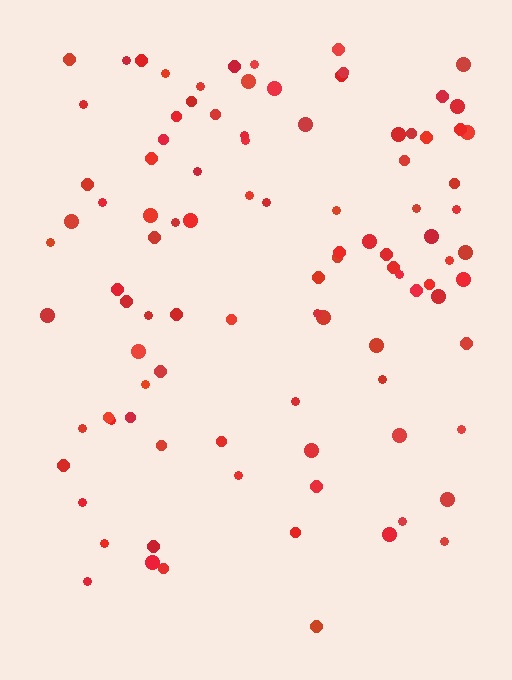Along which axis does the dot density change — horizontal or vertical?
Vertical.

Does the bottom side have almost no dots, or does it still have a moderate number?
Still a moderate number, just noticeably fewer than the top.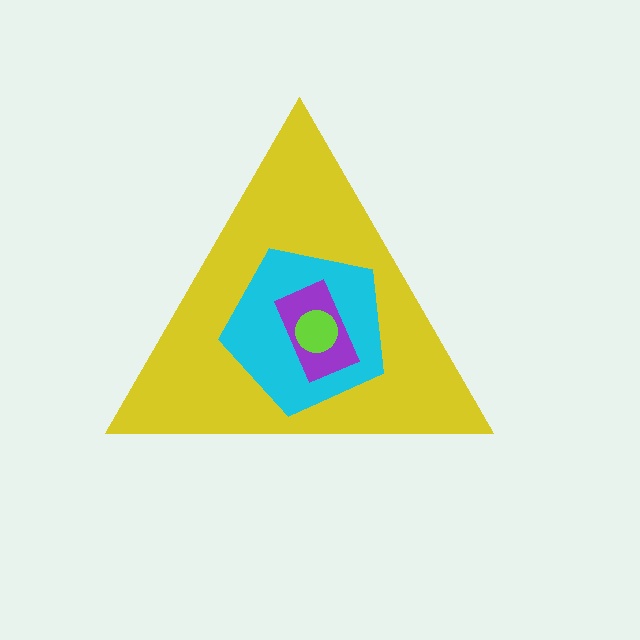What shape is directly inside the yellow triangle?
The cyan pentagon.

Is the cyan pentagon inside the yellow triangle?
Yes.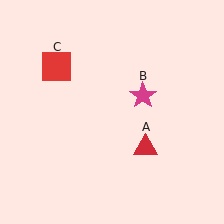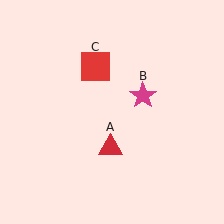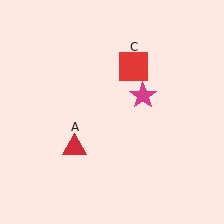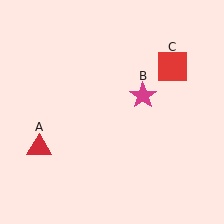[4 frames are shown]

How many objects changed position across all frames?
2 objects changed position: red triangle (object A), red square (object C).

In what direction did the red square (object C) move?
The red square (object C) moved right.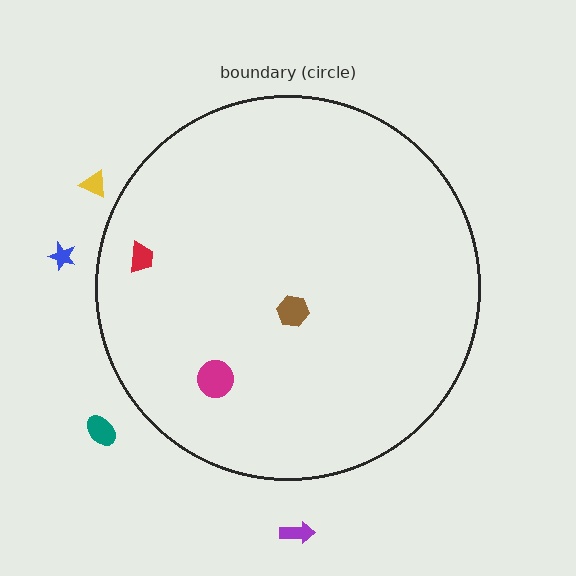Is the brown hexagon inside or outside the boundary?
Inside.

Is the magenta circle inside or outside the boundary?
Inside.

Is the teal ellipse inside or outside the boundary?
Outside.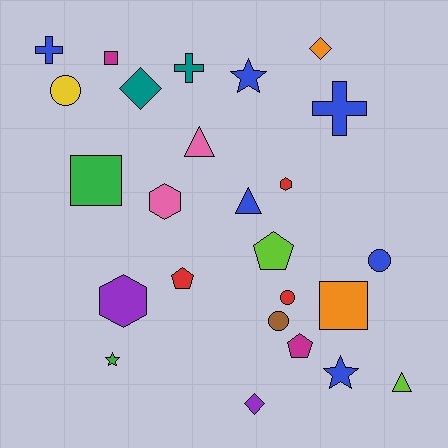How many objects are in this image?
There are 25 objects.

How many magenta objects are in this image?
There are 2 magenta objects.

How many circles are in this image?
There are 4 circles.